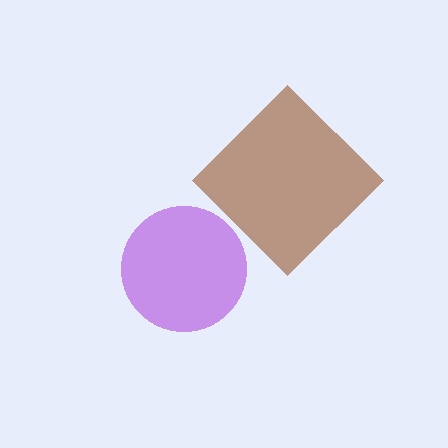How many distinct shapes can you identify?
There are 2 distinct shapes: a brown diamond, a purple circle.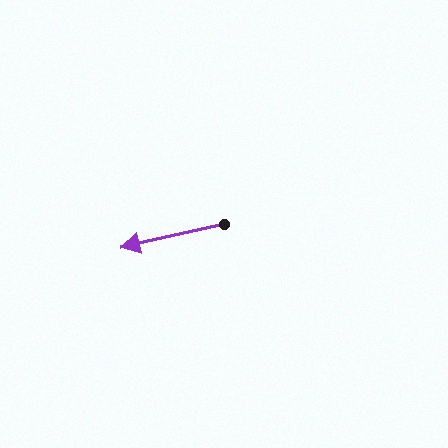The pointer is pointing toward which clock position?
Roughly 9 o'clock.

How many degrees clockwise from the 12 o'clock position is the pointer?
Approximately 257 degrees.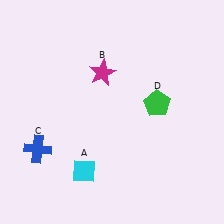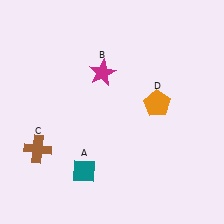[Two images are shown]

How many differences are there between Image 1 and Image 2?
There are 3 differences between the two images.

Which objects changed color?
A changed from cyan to teal. C changed from blue to brown. D changed from green to orange.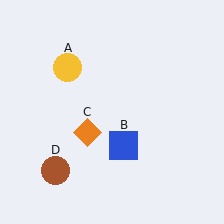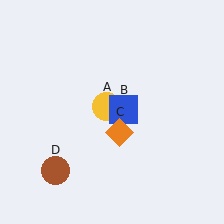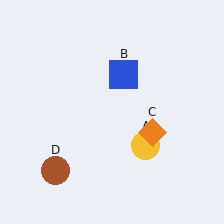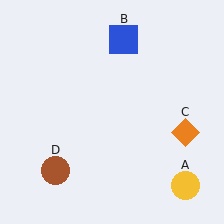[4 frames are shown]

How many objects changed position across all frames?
3 objects changed position: yellow circle (object A), blue square (object B), orange diamond (object C).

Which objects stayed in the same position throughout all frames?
Brown circle (object D) remained stationary.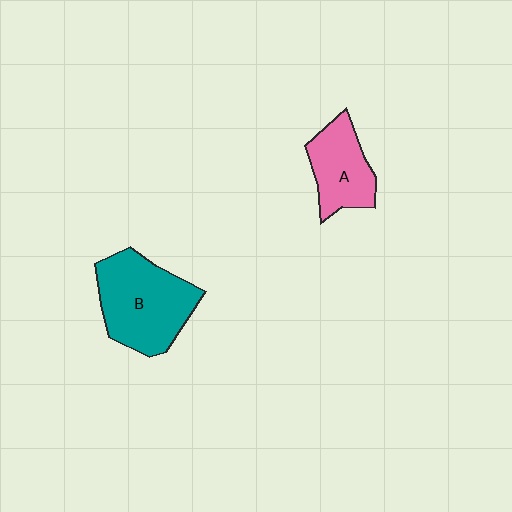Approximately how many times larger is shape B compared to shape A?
Approximately 1.6 times.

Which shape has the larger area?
Shape B (teal).